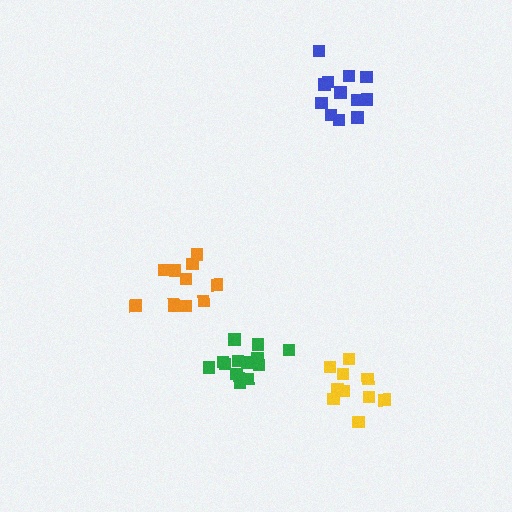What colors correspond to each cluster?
The clusters are colored: blue, yellow, orange, green.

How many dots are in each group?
Group 1: 12 dots, Group 2: 10 dots, Group 3: 11 dots, Group 4: 14 dots (47 total).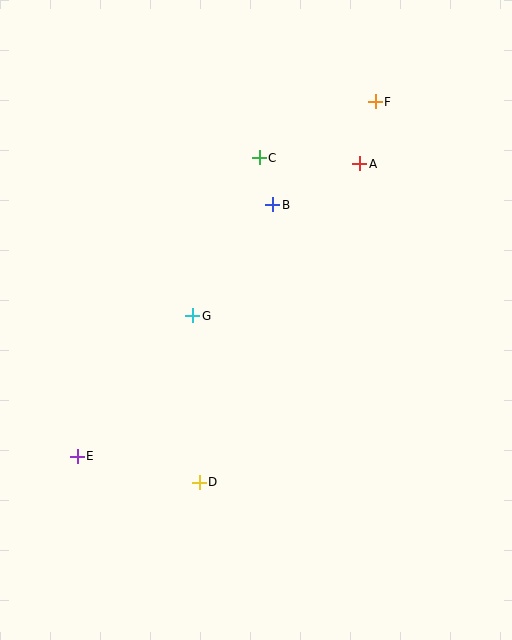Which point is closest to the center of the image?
Point G at (193, 316) is closest to the center.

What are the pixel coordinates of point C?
Point C is at (259, 158).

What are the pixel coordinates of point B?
Point B is at (273, 205).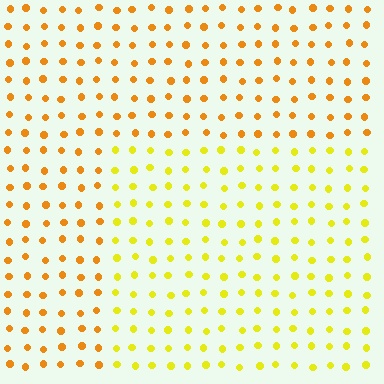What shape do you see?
I see a rectangle.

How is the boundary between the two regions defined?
The boundary is defined purely by a slight shift in hue (about 29 degrees). Spacing, size, and orientation are identical on both sides.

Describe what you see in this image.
The image is filled with small orange elements in a uniform arrangement. A rectangle-shaped region is visible where the elements are tinted to a slightly different hue, forming a subtle color boundary.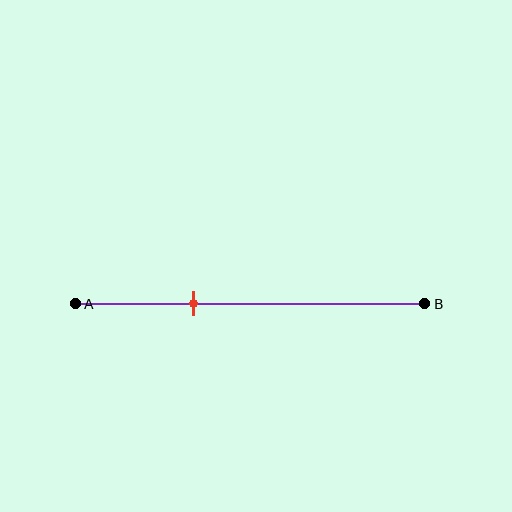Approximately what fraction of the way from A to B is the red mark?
The red mark is approximately 35% of the way from A to B.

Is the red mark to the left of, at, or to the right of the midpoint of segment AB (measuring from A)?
The red mark is to the left of the midpoint of segment AB.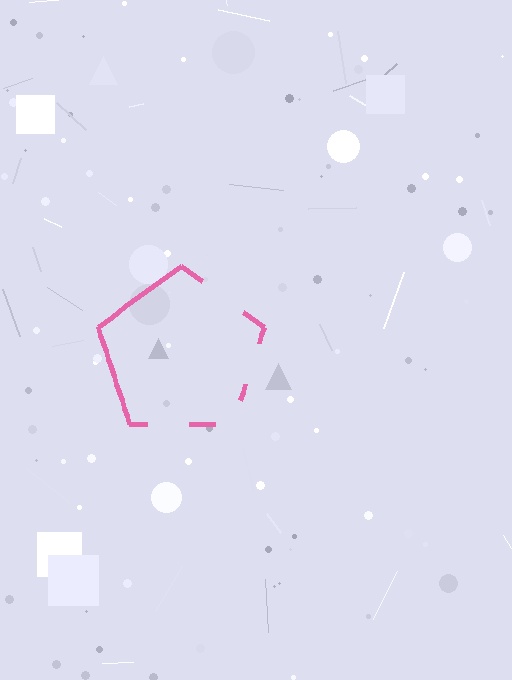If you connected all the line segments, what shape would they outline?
They would outline a pentagon.